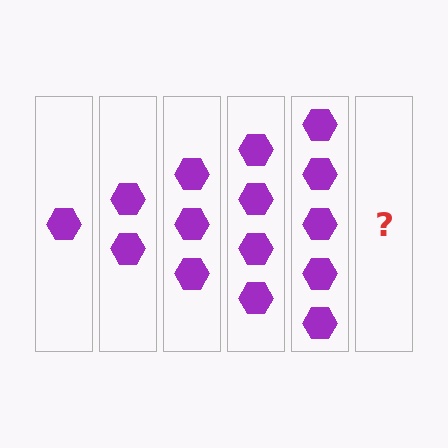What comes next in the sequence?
The next element should be 6 hexagons.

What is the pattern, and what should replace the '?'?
The pattern is that each step adds one more hexagon. The '?' should be 6 hexagons.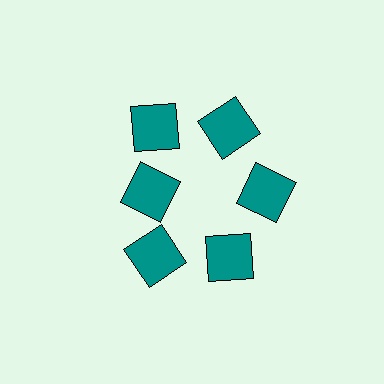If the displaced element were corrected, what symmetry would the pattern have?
It would have 6-fold rotational symmetry — the pattern would map onto itself every 60 degrees.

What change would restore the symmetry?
The symmetry would be restored by moving it outward, back onto the ring so that all 6 squares sit at equal angles and equal distance from the center.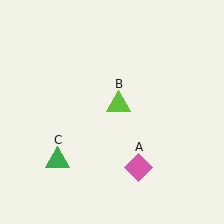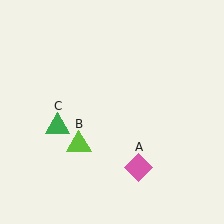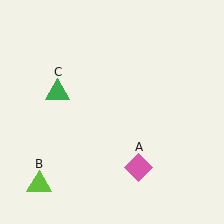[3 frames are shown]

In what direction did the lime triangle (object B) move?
The lime triangle (object B) moved down and to the left.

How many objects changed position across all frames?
2 objects changed position: lime triangle (object B), green triangle (object C).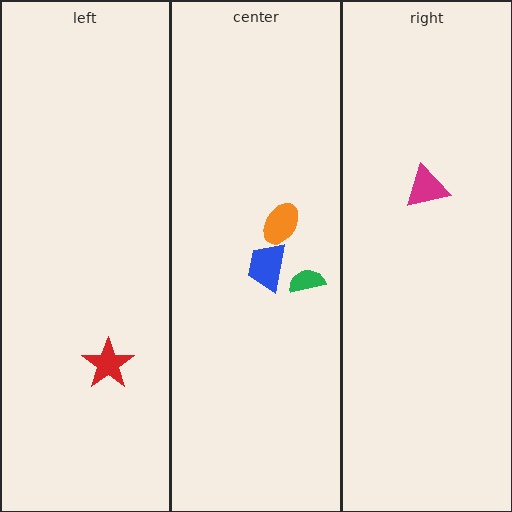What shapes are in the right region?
The magenta triangle.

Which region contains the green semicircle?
The center region.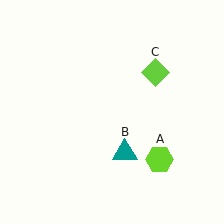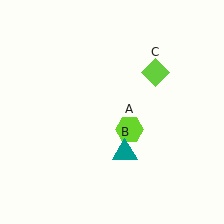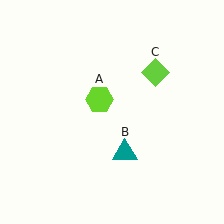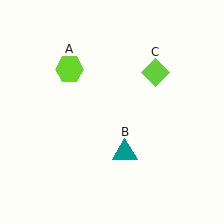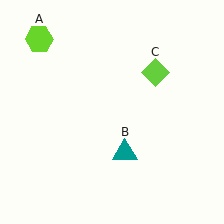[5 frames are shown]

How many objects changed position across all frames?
1 object changed position: lime hexagon (object A).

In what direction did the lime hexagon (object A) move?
The lime hexagon (object A) moved up and to the left.